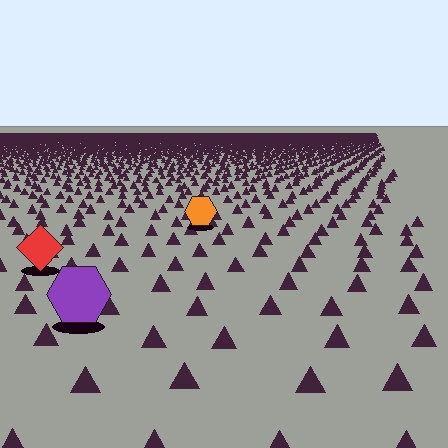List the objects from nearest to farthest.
From nearest to farthest: the purple hexagon, the red diamond, the orange hexagon.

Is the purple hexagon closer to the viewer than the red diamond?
Yes. The purple hexagon is closer — you can tell from the texture gradient: the ground texture is coarser near it.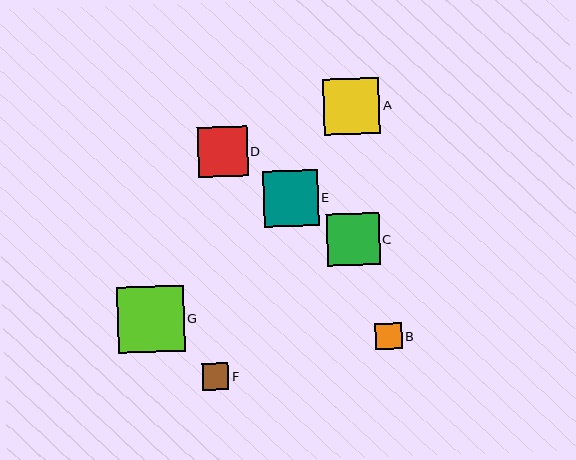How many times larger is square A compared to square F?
Square A is approximately 2.1 times the size of square F.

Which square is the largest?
Square G is the largest with a size of approximately 67 pixels.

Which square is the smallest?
Square B is the smallest with a size of approximately 26 pixels.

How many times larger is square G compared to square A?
Square G is approximately 1.2 times the size of square A.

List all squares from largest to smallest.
From largest to smallest: G, A, E, C, D, F, B.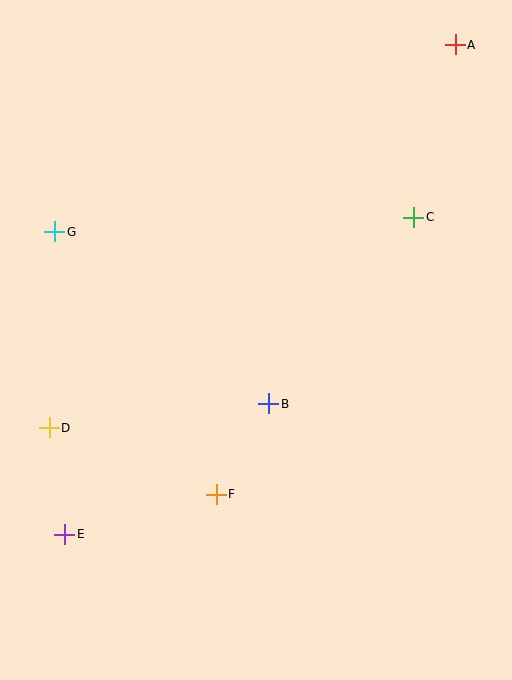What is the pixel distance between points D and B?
The distance between D and B is 221 pixels.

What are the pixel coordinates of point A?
Point A is at (455, 45).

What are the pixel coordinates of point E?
Point E is at (65, 534).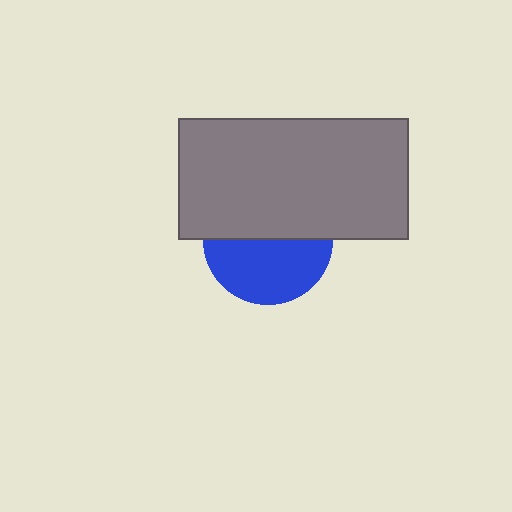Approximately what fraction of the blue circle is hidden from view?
Roughly 49% of the blue circle is hidden behind the gray rectangle.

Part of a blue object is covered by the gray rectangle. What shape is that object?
It is a circle.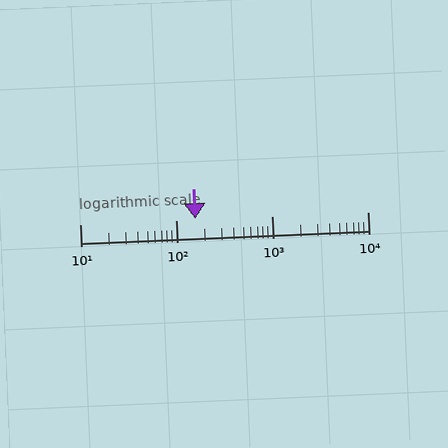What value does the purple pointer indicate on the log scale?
The pointer indicates approximately 160.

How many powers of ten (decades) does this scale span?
The scale spans 3 decades, from 10 to 10000.